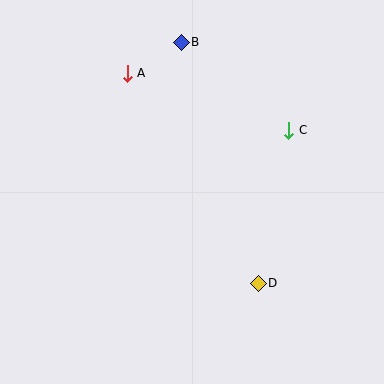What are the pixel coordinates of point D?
Point D is at (258, 283).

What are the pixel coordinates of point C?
Point C is at (289, 130).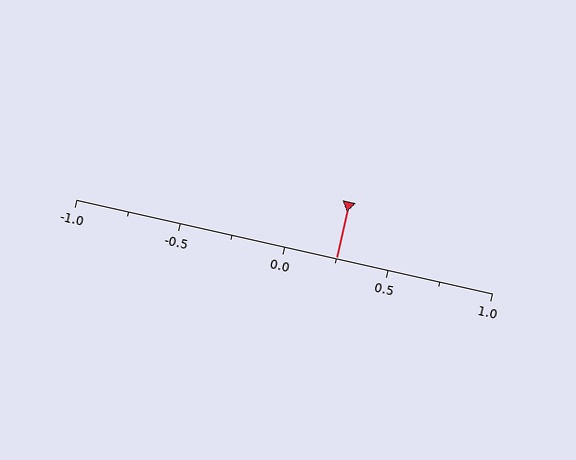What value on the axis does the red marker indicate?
The marker indicates approximately 0.25.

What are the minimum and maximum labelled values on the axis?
The axis runs from -1.0 to 1.0.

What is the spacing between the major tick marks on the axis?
The major ticks are spaced 0.5 apart.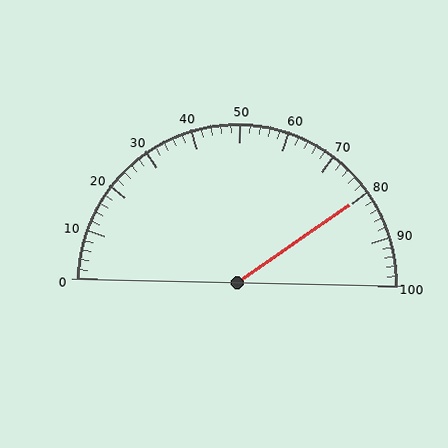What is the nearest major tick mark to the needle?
The nearest major tick mark is 80.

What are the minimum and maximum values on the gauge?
The gauge ranges from 0 to 100.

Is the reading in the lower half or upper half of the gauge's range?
The reading is in the upper half of the range (0 to 100).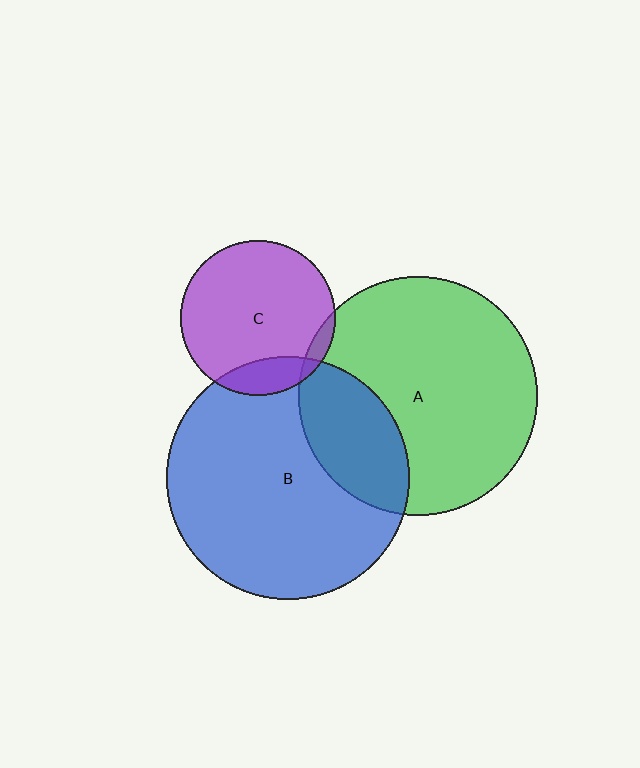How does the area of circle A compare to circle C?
Approximately 2.4 times.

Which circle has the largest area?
Circle B (blue).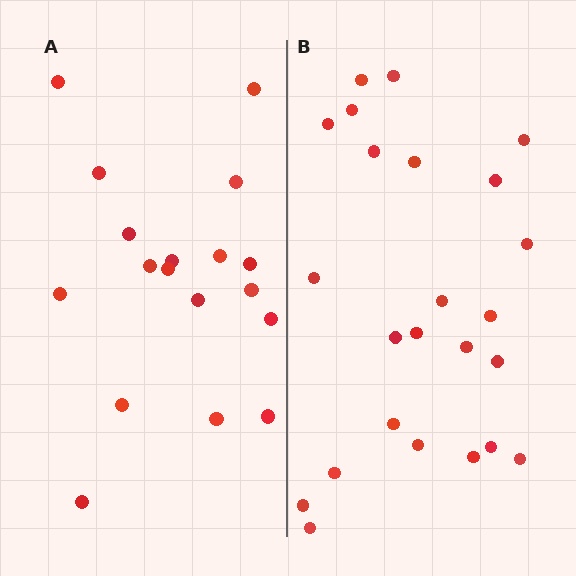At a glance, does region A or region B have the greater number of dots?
Region B (the right region) has more dots.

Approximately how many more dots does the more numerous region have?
Region B has about 6 more dots than region A.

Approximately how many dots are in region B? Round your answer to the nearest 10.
About 20 dots. (The exact count is 24, which rounds to 20.)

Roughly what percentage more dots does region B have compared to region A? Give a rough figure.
About 35% more.